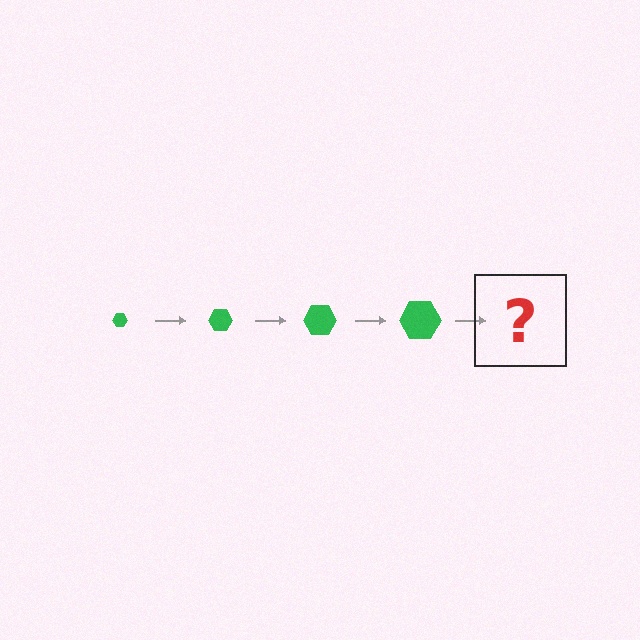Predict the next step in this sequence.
The next step is a green hexagon, larger than the previous one.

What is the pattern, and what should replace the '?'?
The pattern is that the hexagon gets progressively larger each step. The '?' should be a green hexagon, larger than the previous one.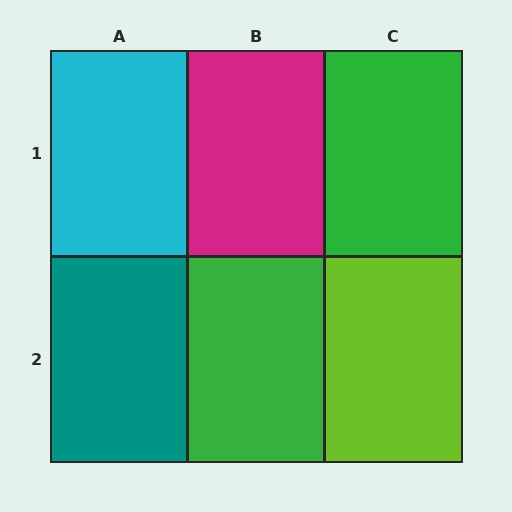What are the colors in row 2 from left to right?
Teal, green, lime.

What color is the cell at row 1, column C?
Green.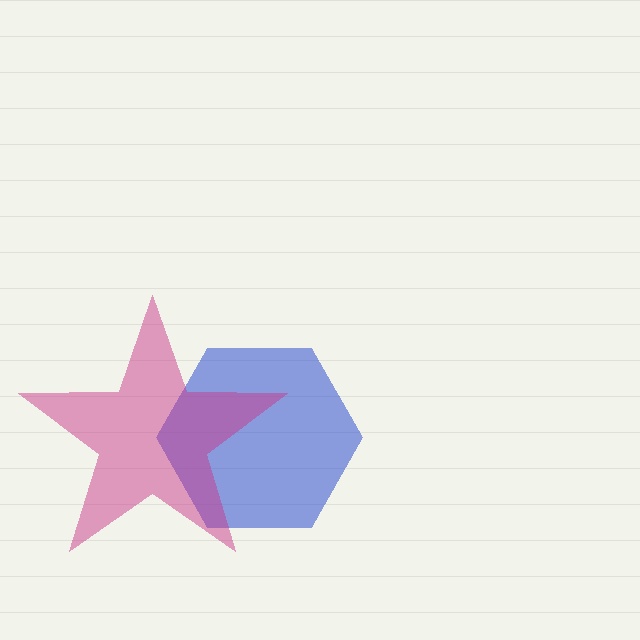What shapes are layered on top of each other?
The layered shapes are: a blue hexagon, a magenta star.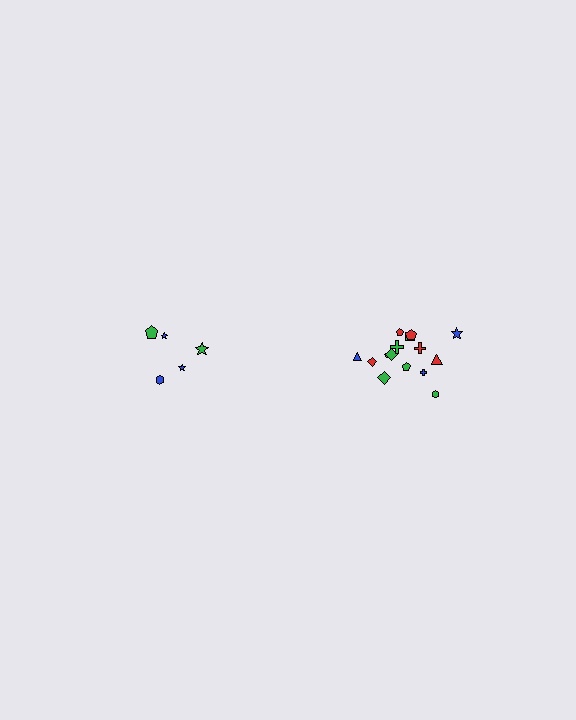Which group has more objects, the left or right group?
The right group.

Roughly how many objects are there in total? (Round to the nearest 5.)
Roughly 20 objects in total.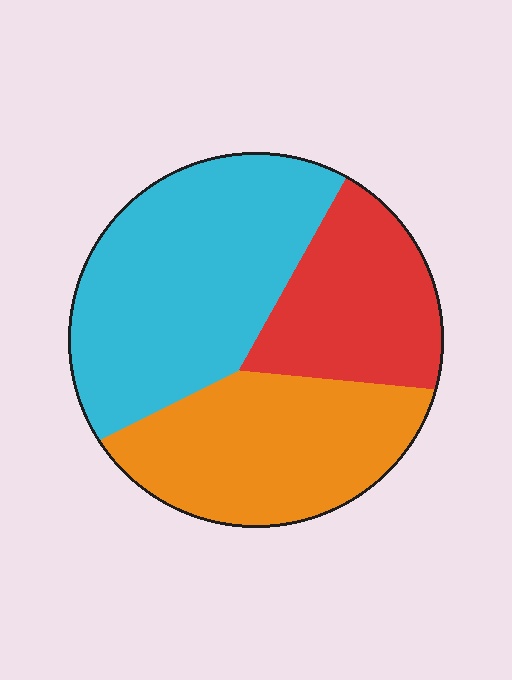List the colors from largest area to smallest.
From largest to smallest: cyan, orange, red.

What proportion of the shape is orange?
Orange takes up about one third (1/3) of the shape.